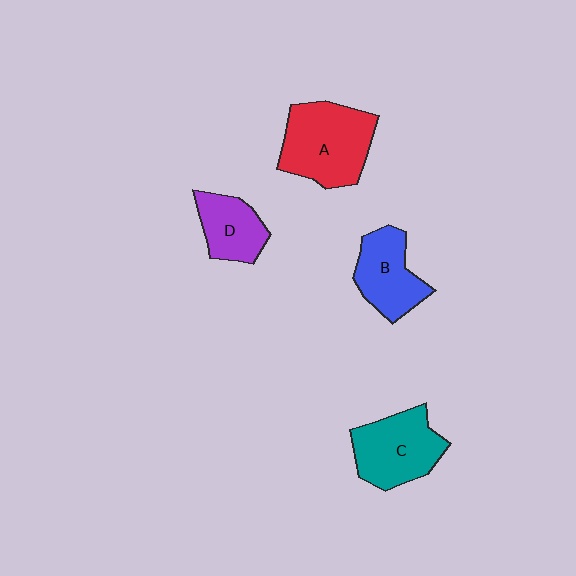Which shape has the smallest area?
Shape D (purple).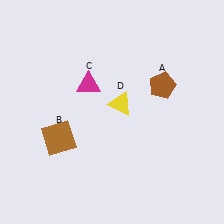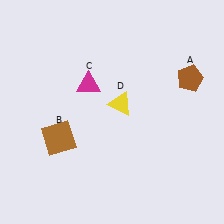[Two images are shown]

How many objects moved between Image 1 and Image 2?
1 object moved between the two images.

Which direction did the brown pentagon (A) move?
The brown pentagon (A) moved right.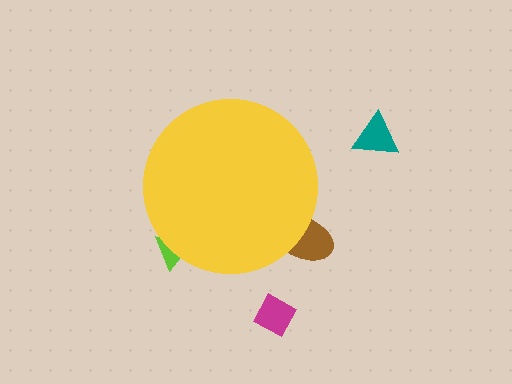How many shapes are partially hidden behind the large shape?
2 shapes are partially hidden.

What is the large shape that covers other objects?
A yellow circle.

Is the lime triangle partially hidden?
Yes, the lime triangle is partially hidden behind the yellow circle.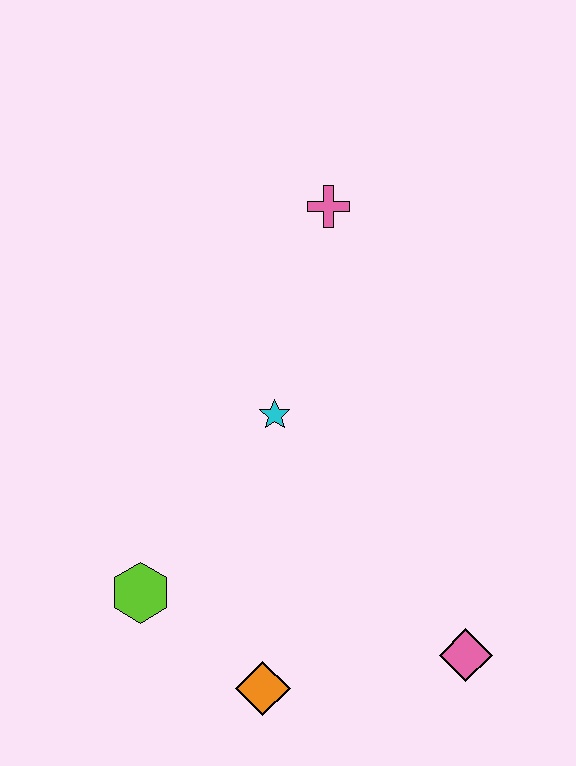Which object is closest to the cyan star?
The pink cross is closest to the cyan star.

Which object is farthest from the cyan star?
The pink diamond is farthest from the cyan star.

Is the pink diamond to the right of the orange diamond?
Yes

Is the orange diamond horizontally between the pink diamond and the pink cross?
No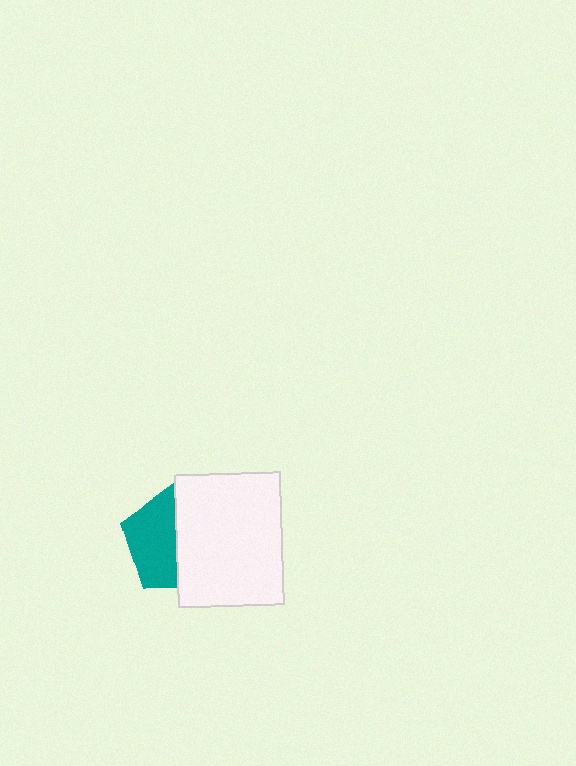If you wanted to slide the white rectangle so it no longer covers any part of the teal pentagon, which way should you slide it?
Slide it right — that is the most direct way to separate the two shapes.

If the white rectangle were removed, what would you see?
You would see the complete teal pentagon.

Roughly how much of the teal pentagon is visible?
About half of it is visible (roughly 50%).